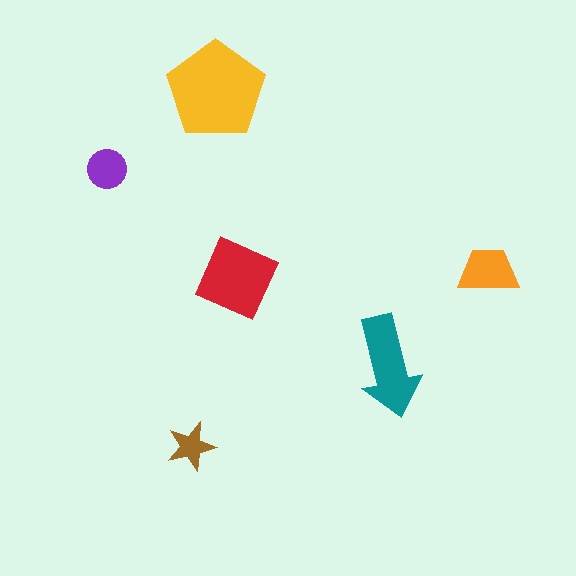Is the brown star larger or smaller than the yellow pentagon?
Smaller.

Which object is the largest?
The yellow pentagon.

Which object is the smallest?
The brown star.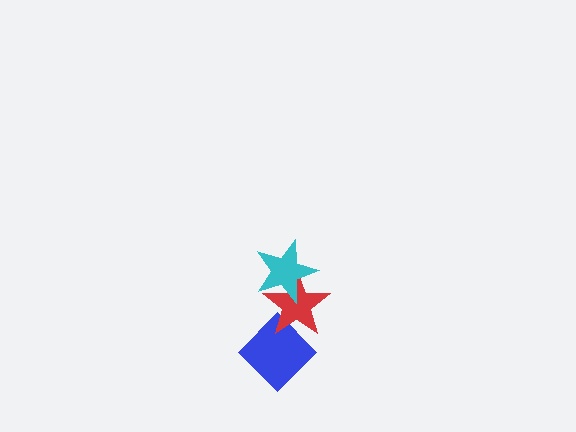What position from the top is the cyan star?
The cyan star is 1st from the top.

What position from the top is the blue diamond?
The blue diamond is 3rd from the top.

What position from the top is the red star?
The red star is 2nd from the top.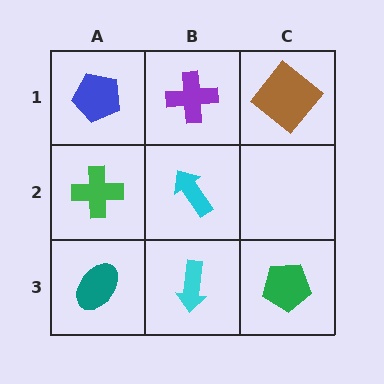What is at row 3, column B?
A cyan arrow.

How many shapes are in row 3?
3 shapes.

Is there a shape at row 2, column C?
No, that cell is empty.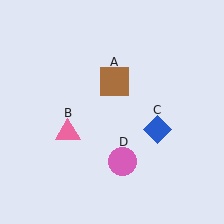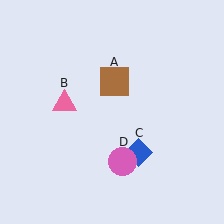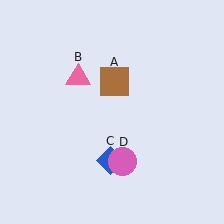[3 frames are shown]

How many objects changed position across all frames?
2 objects changed position: pink triangle (object B), blue diamond (object C).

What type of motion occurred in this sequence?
The pink triangle (object B), blue diamond (object C) rotated clockwise around the center of the scene.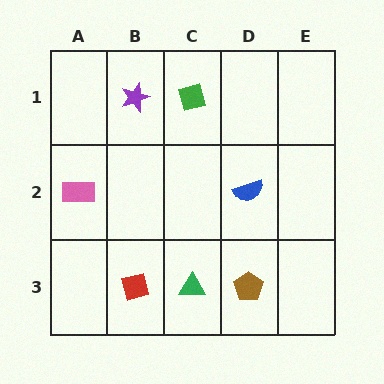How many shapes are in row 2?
2 shapes.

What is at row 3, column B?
A red square.